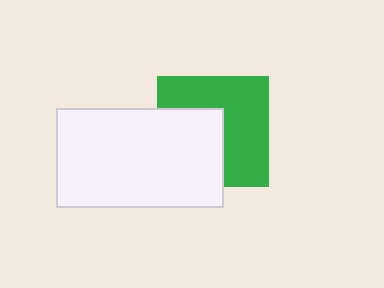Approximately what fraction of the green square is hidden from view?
Roughly 42% of the green square is hidden behind the white rectangle.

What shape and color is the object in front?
The object in front is a white rectangle.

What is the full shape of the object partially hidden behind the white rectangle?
The partially hidden object is a green square.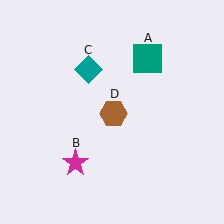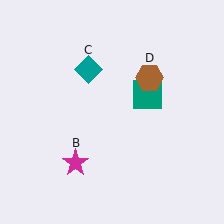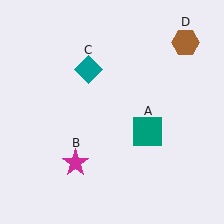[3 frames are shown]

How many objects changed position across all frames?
2 objects changed position: teal square (object A), brown hexagon (object D).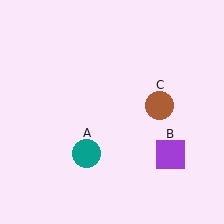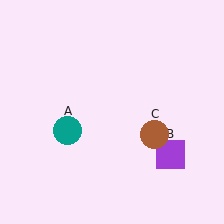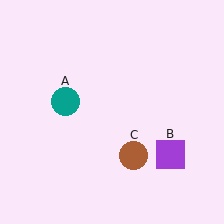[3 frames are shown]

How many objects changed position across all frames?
2 objects changed position: teal circle (object A), brown circle (object C).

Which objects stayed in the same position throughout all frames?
Purple square (object B) remained stationary.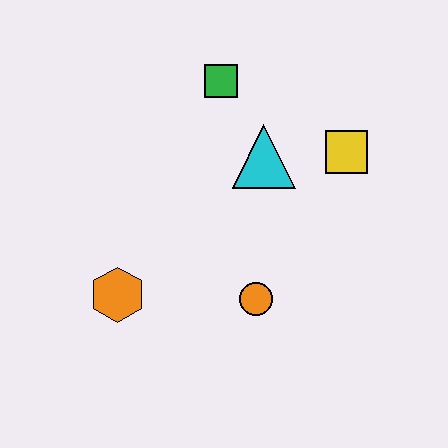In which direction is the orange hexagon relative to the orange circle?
The orange hexagon is to the left of the orange circle.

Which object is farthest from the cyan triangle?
The orange hexagon is farthest from the cyan triangle.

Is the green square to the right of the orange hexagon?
Yes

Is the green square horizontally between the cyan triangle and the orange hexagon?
Yes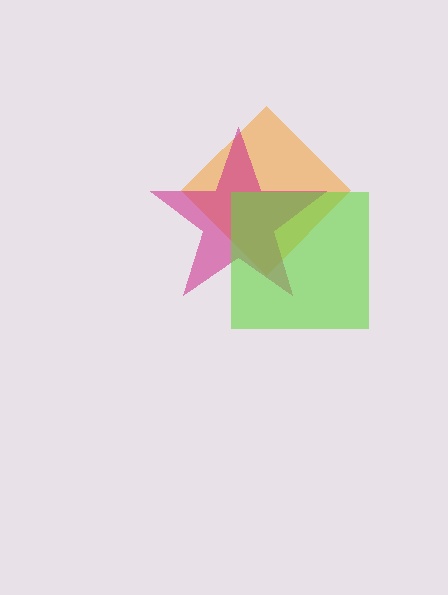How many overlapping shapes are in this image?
There are 3 overlapping shapes in the image.